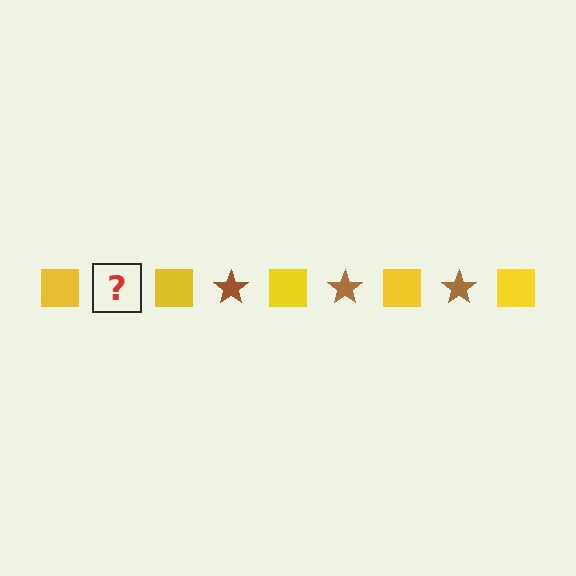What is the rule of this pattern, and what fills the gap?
The rule is that the pattern alternates between yellow square and brown star. The gap should be filled with a brown star.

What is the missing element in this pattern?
The missing element is a brown star.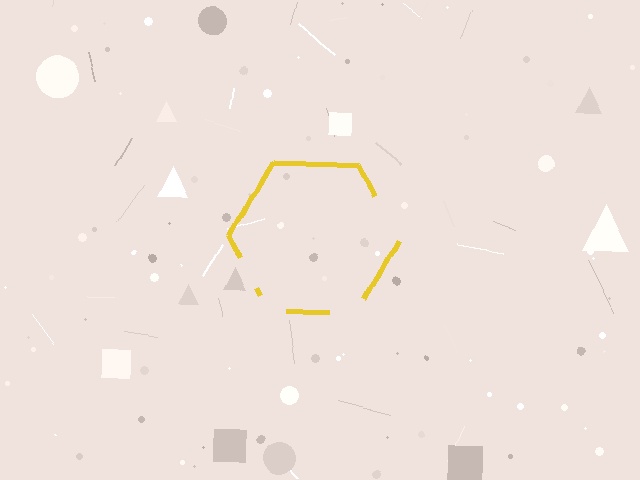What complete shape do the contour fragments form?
The contour fragments form a hexagon.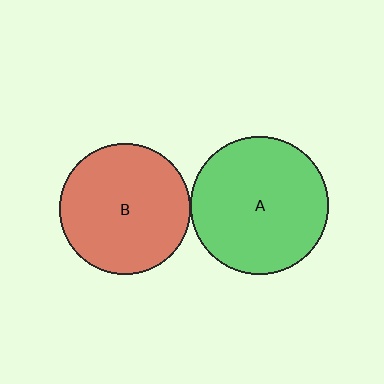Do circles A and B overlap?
Yes.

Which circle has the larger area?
Circle A (green).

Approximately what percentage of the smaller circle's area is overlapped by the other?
Approximately 5%.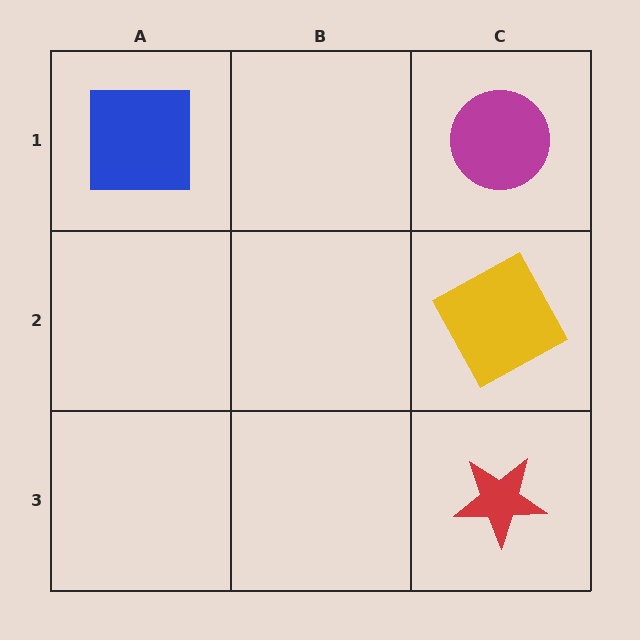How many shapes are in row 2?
1 shape.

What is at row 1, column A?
A blue square.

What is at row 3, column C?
A red star.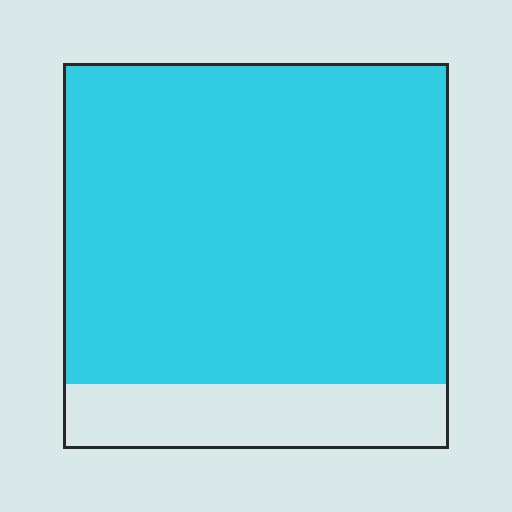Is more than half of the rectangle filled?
Yes.